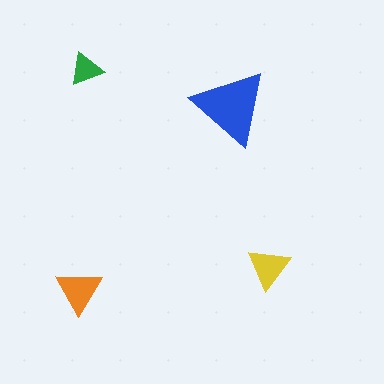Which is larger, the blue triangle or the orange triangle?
The blue one.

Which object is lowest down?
The orange triangle is bottommost.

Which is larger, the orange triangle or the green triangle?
The orange one.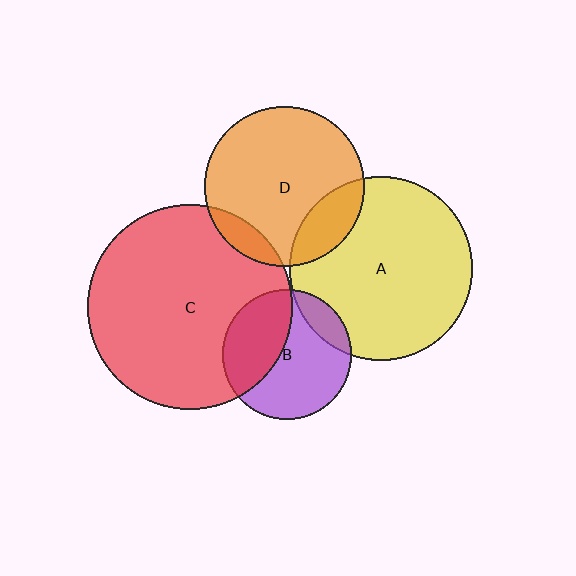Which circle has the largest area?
Circle C (red).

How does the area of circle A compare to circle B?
Approximately 2.0 times.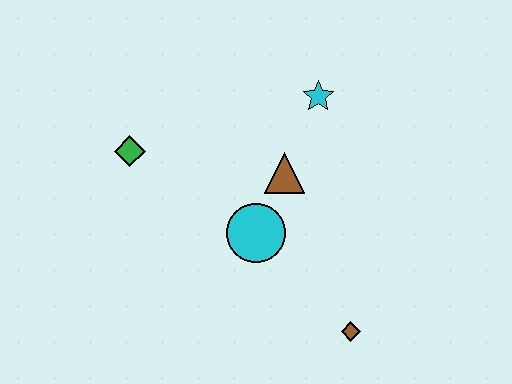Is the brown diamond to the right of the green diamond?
Yes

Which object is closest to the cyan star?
The brown triangle is closest to the cyan star.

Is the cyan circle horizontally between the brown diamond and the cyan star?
No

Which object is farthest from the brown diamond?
The green diamond is farthest from the brown diamond.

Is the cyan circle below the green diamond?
Yes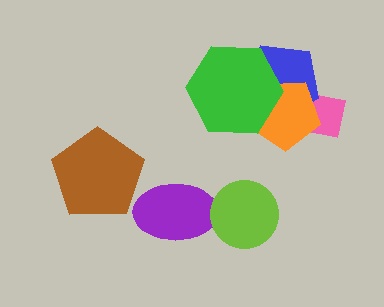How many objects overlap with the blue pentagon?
3 objects overlap with the blue pentagon.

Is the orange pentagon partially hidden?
Yes, it is partially covered by another shape.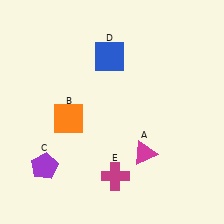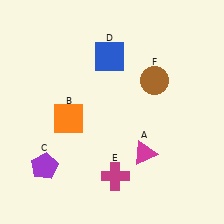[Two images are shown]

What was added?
A brown circle (F) was added in Image 2.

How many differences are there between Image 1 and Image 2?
There is 1 difference between the two images.